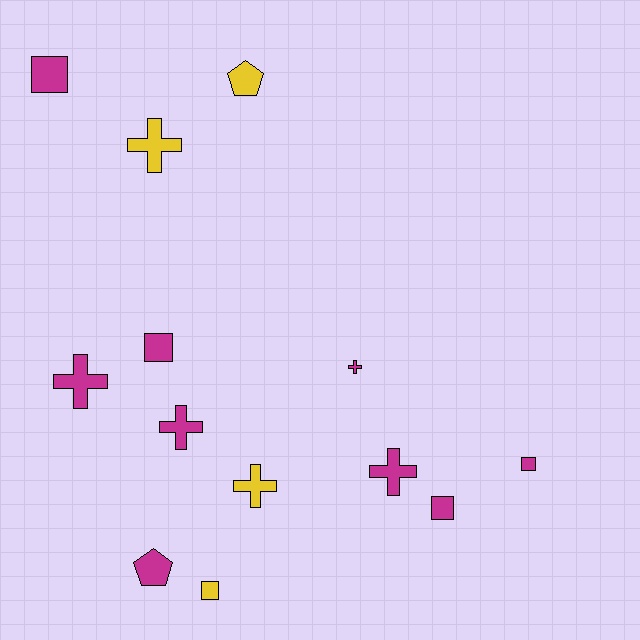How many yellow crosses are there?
There are 2 yellow crosses.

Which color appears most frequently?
Magenta, with 9 objects.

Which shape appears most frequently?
Cross, with 6 objects.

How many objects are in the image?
There are 13 objects.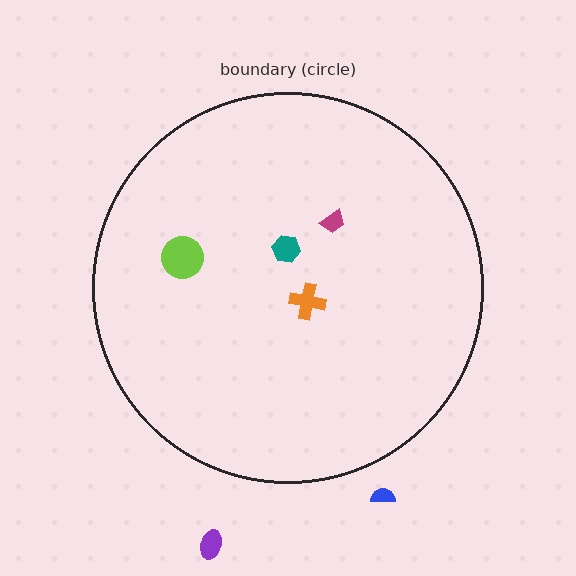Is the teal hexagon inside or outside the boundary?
Inside.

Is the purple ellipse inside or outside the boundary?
Outside.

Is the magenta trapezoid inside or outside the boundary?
Inside.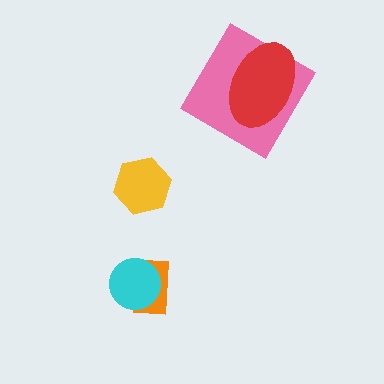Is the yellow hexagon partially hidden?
No, no other shape covers it.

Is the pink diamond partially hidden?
Yes, it is partially covered by another shape.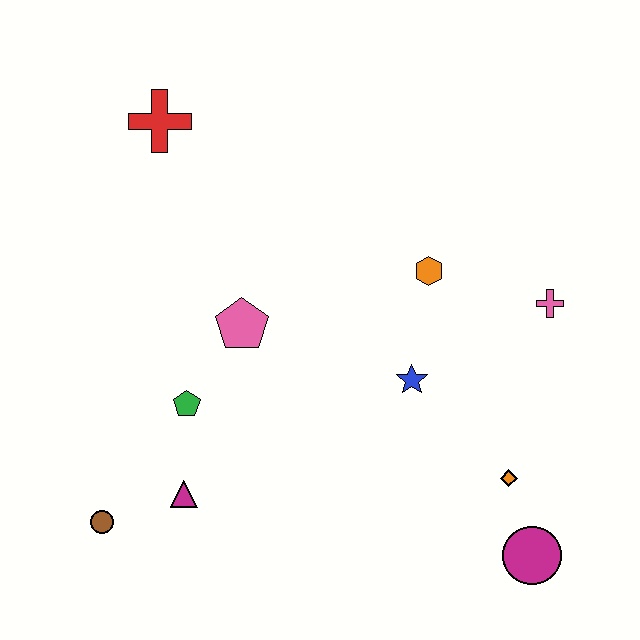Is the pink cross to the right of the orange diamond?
Yes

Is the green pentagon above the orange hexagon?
No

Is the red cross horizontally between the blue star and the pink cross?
No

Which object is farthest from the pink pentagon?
The magenta circle is farthest from the pink pentagon.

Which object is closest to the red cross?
The pink pentagon is closest to the red cross.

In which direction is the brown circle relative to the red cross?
The brown circle is below the red cross.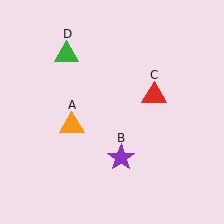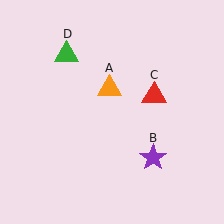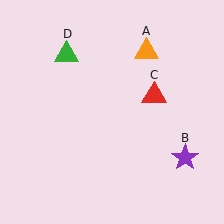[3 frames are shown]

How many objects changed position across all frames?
2 objects changed position: orange triangle (object A), purple star (object B).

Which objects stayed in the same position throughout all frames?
Red triangle (object C) and green triangle (object D) remained stationary.